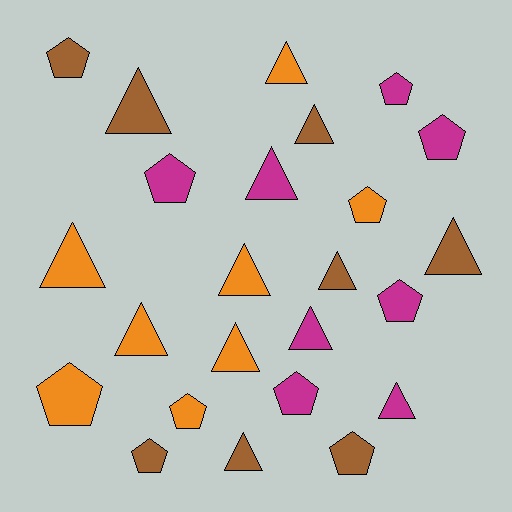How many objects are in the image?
There are 24 objects.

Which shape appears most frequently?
Triangle, with 13 objects.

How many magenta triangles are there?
There are 3 magenta triangles.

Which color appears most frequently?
Orange, with 8 objects.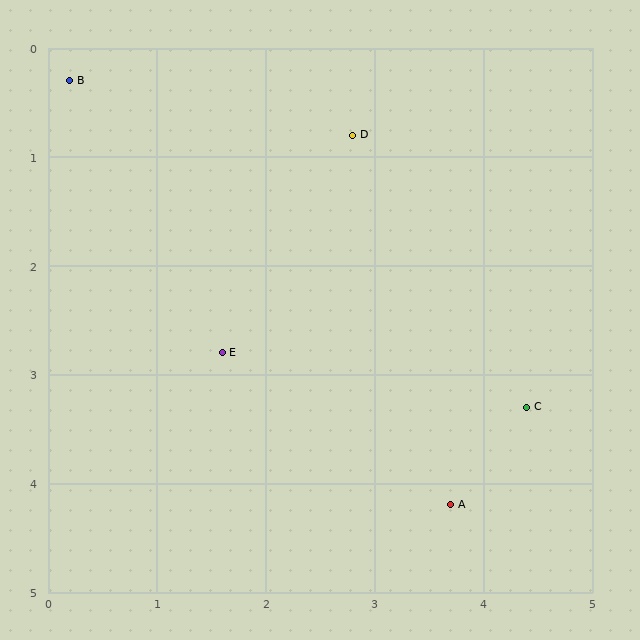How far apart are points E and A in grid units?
Points E and A are about 2.5 grid units apart.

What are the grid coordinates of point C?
Point C is at approximately (4.4, 3.3).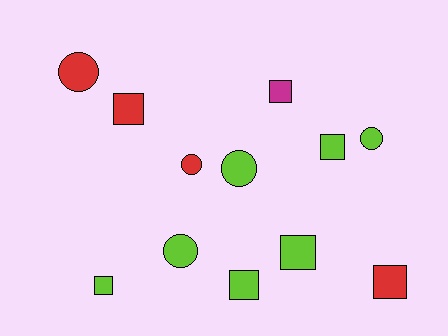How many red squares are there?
There are 2 red squares.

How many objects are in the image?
There are 12 objects.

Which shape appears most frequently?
Square, with 7 objects.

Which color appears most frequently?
Lime, with 7 objects.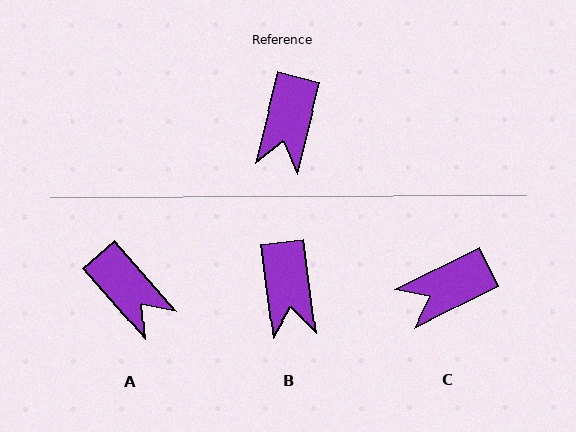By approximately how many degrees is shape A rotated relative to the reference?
Approximately 55 degrees counter-clockwise.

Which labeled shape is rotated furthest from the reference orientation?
A, about 55 degrees away.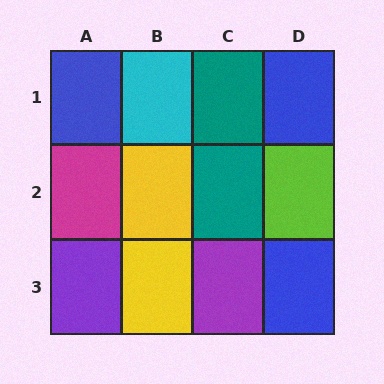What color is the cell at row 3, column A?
Purple.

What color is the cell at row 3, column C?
Purple.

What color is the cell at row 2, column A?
Magenta.